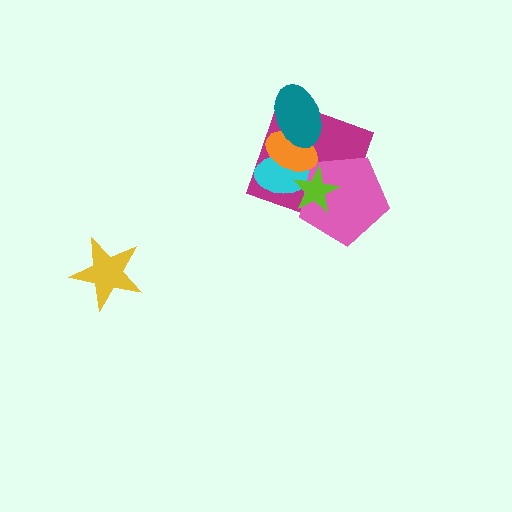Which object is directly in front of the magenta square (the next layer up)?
The cyan ellipse is directly in front of the magenta square.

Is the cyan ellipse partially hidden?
Yes, it is partially covered by another shape.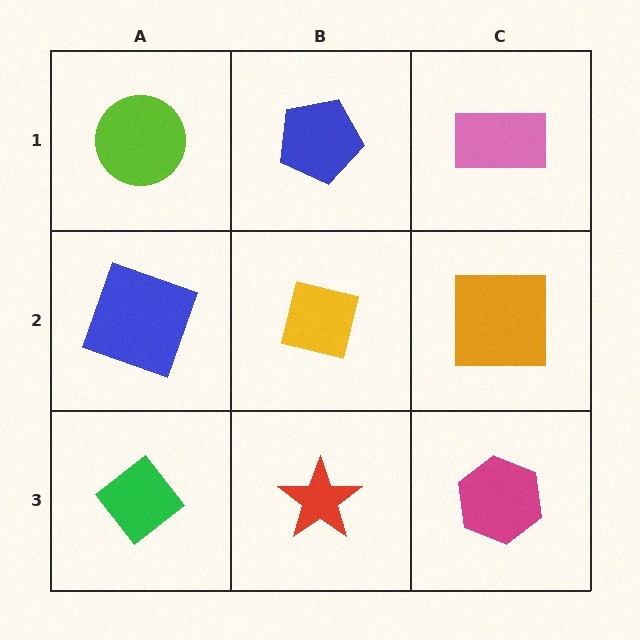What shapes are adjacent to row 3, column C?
An orange square (row 2, column C), a red star (row 3, column B).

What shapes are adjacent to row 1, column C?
An orange square (row 2, column C), a blue pentagon (row 1, column B).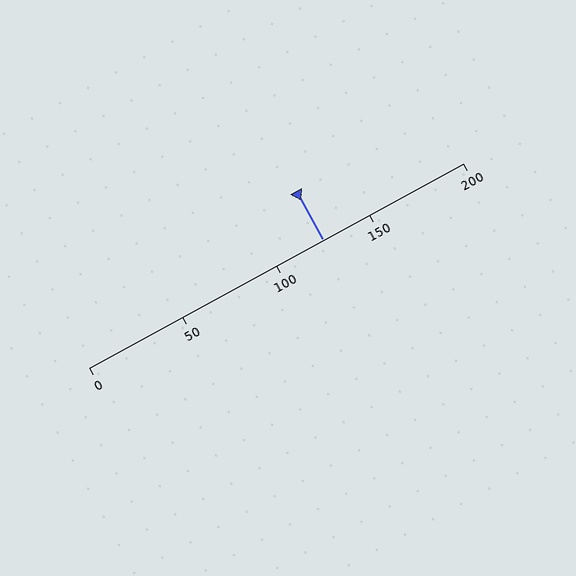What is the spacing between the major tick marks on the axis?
The major ticks are spaced 50 apart.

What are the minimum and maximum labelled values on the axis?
The axis runs from 0 to 200.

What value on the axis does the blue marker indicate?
The marker indicates approximately 125.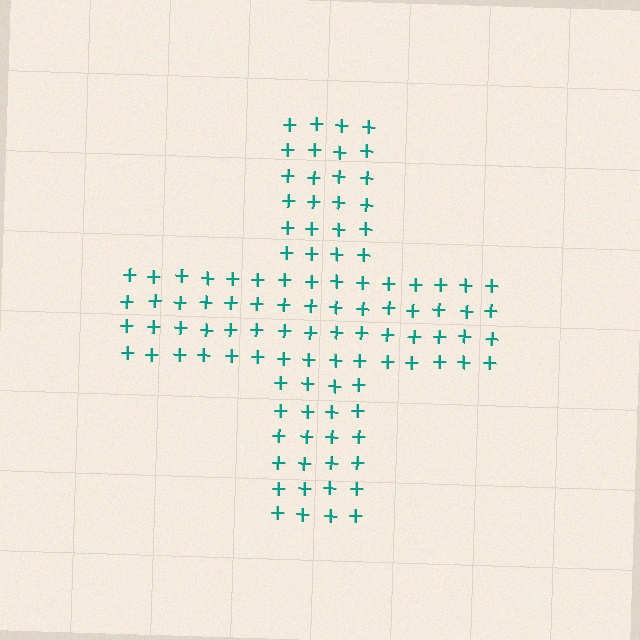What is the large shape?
The large shape is a cross.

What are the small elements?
The small elements are plus signs.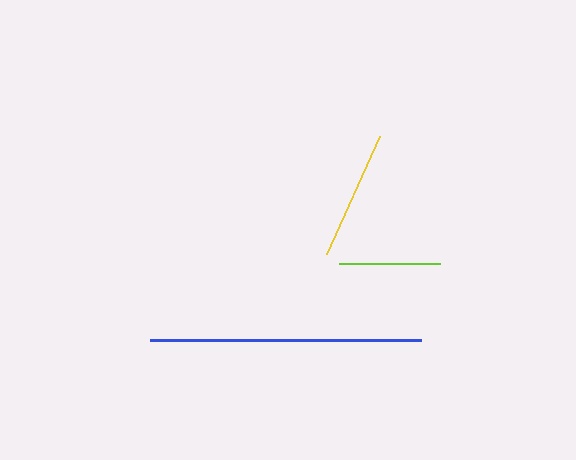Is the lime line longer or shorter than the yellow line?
The yellow line is longer than the lime line.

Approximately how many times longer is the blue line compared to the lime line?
The blue line is approximately 2.7 times the length of the lime line.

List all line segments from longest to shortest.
From longest to shortest: blue, yellow, lime.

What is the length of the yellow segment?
The yellow segment is approximately 130 pixels long.